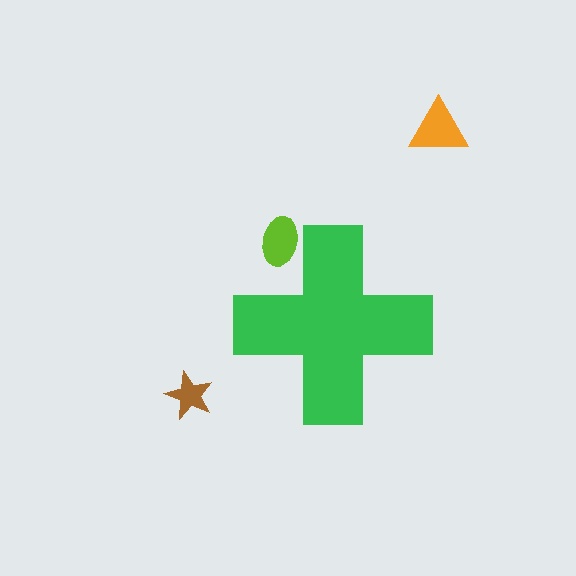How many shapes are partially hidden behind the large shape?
1 shape is partially hidden.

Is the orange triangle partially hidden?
No, the orange triangle is fully visible.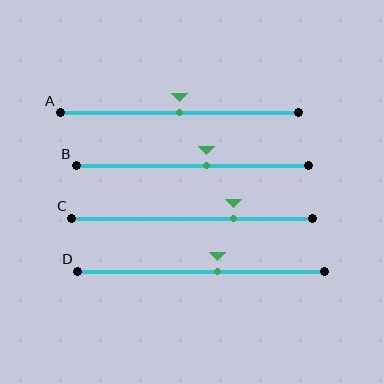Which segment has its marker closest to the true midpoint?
Segment A has its marker closest to the true midpoint.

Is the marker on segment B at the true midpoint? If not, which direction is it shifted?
No, the marker on segment B is shifted to the right by about 6% of the segment length.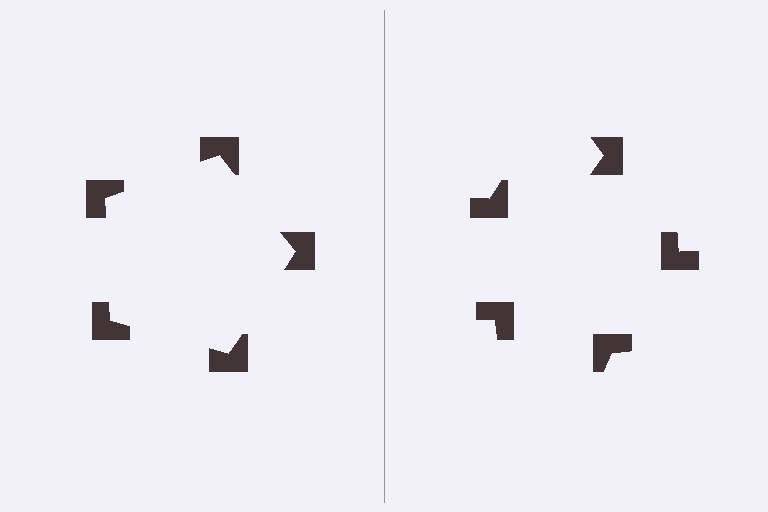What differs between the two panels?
The notched squares are positioned identically on both sides; only the wedge orientations differ. On the left they align to a pentagon; on the right they are misaligned.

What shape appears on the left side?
An illusory pentagon.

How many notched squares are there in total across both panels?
10 — 5 on each side.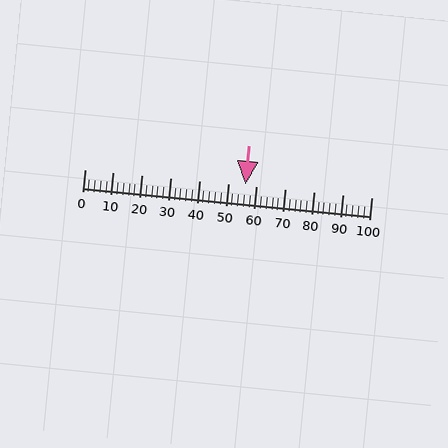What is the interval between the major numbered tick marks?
The major tick marks are spaced 10 units apart.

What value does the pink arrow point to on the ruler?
The pink arrow points to approximately 56.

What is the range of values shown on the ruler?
The ruler shows values from 0 to 100.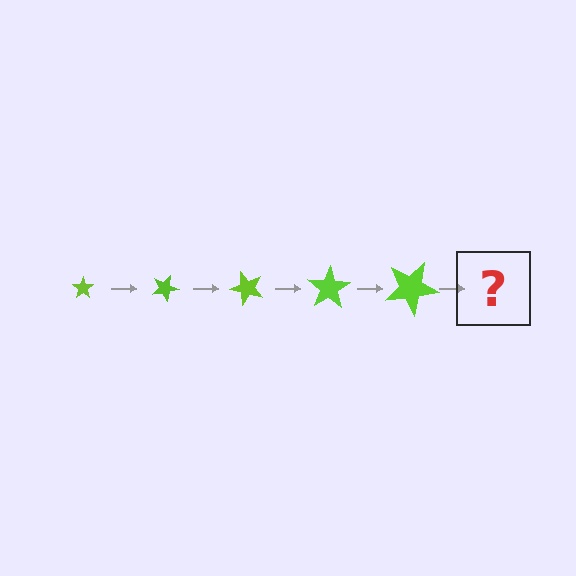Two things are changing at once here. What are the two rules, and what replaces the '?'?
The two rules are that the star grows larger each step and it rotates 25 degrees each step. The '?' should be a star, larger than the previous one and rotated 125 degrees from the start.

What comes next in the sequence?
The next element should be a star, larger than the previous one and rotated 125 degrees from the start.